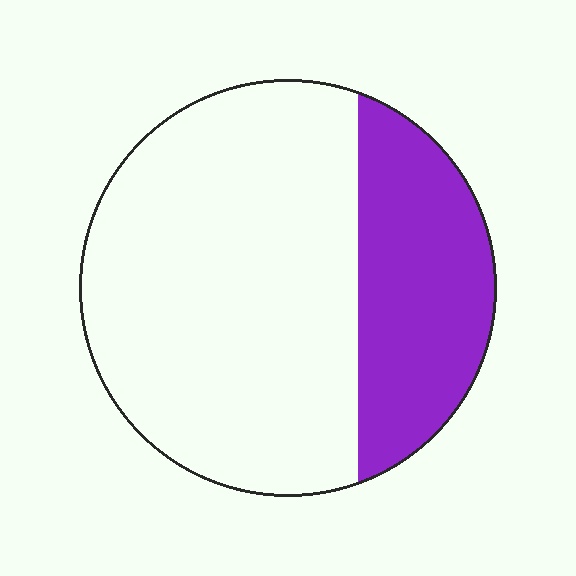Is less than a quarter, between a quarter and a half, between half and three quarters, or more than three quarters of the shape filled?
Between a quarter and a half.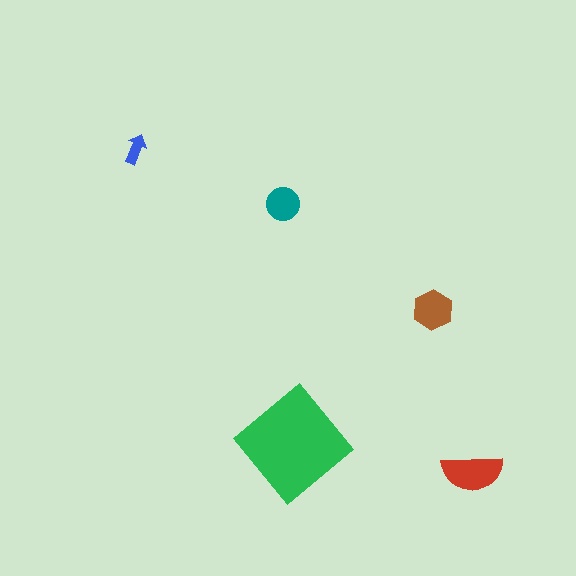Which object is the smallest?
The blue arrow.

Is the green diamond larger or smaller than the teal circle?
Larger.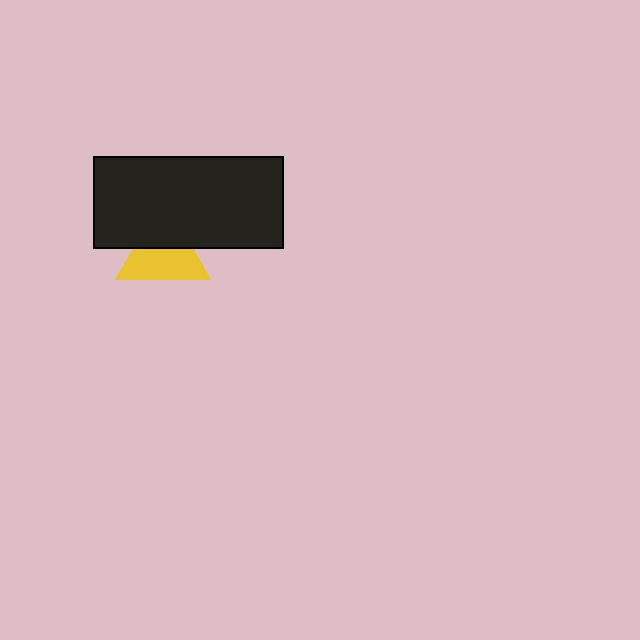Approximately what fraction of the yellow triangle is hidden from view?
Roughly 41% of the yellow triangle is hidden behind the black rectangle.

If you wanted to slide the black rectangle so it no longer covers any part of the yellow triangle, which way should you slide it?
Slide it up — that is the most direct way to separate the two shapes.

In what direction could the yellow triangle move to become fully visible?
The yellow triangle could move down. That would shift it out from behind the black rectangle entirely.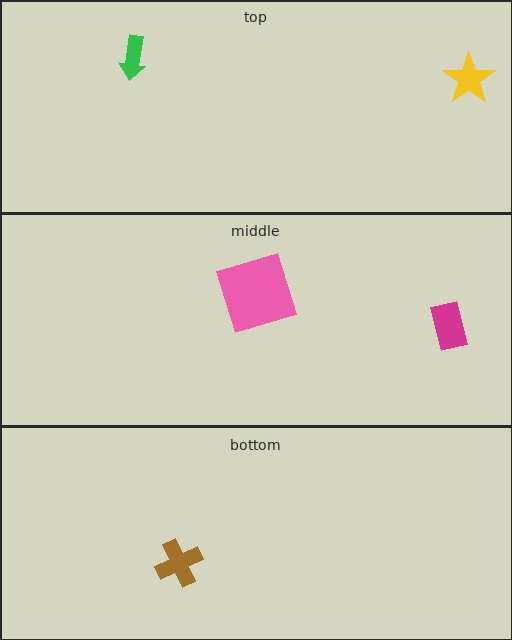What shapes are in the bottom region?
The brown cross.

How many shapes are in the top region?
2.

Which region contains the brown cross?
The bottom region.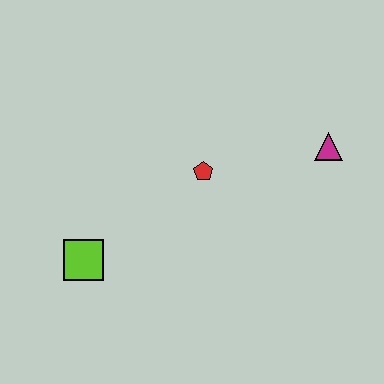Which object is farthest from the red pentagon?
The lime square is farthest from the red pentagon.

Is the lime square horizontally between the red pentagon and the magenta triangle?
No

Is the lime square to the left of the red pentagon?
Yes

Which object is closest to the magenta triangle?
The red pentagon is closest to the magenta triangle.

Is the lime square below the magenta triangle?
Yes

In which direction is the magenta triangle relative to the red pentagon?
The magenta triangle is to the right of the red pentagon.